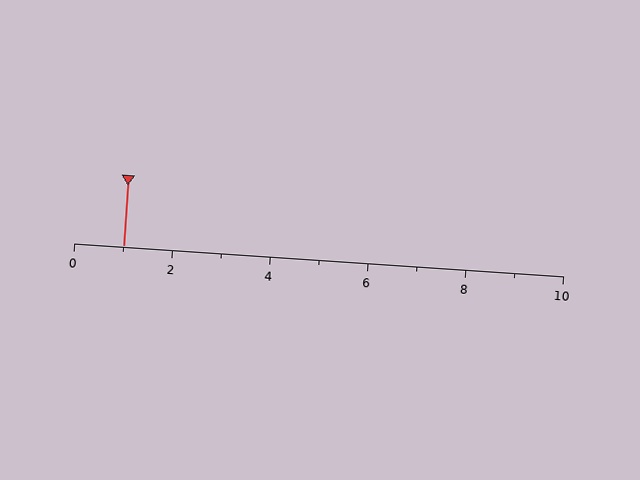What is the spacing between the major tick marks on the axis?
The major ticks are spaced 2 apart.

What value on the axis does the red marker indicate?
The marker indicates approximately 1.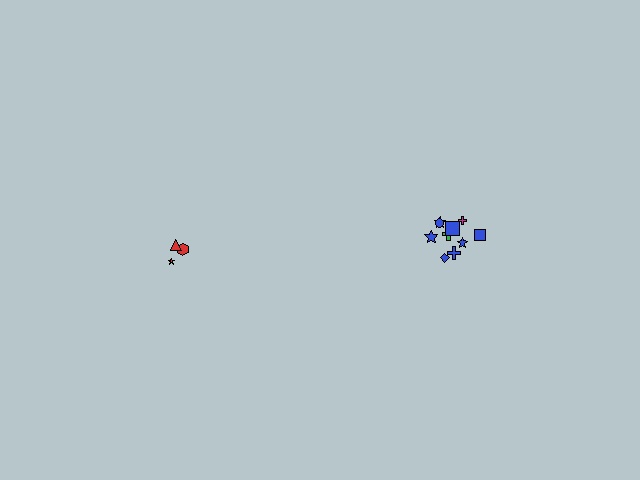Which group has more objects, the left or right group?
The right group.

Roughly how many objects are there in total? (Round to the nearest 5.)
Roughly 15 objects in total.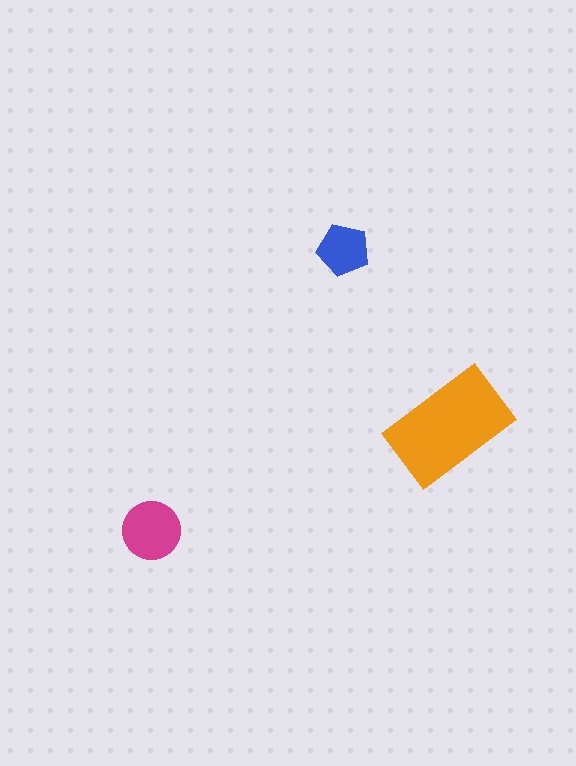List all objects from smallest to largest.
The blue pentagon, the magenta circle, the orange rectangle.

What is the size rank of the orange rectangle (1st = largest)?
1st.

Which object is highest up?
The blue pentagon is topmost.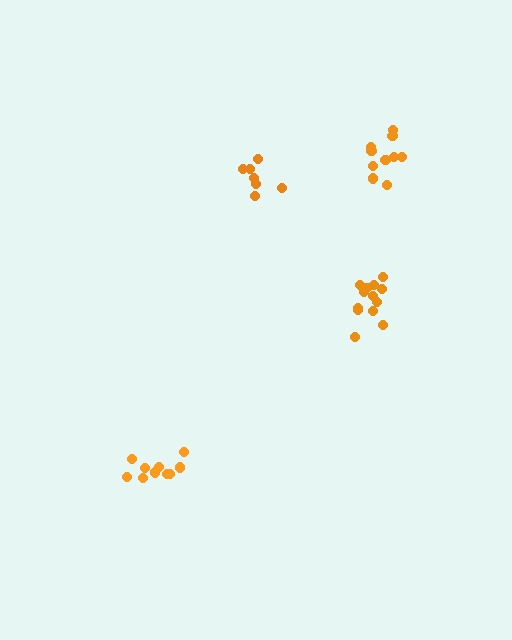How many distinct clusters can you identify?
There are 4 distinct clusters.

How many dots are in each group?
Group 1: 10 dots, Group 2: 10 dots, Group 3: 13 dots, Group 4: 7 dots (40 total).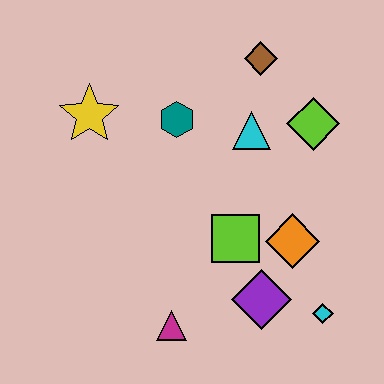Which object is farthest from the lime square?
The yellow star is farthest from the lime square.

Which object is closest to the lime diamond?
The cyan triangle is closest to the lime diamond.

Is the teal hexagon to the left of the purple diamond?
Yes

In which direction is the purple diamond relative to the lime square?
The purple diamond is below the lime square.